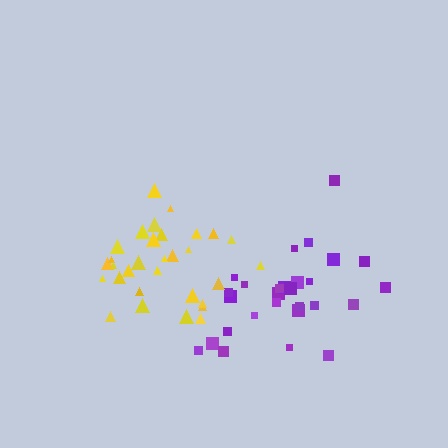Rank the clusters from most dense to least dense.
yellow, purple.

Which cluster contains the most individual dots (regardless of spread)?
Yellow (32).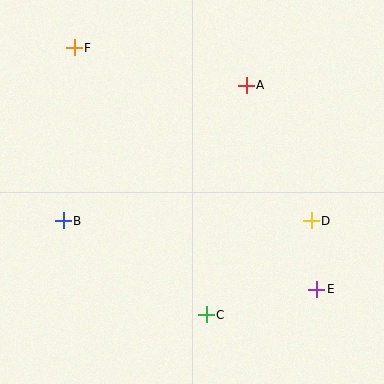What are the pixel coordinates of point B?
Point B is at (63, 221).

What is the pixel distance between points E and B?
The distance between E and B is 262 pixels.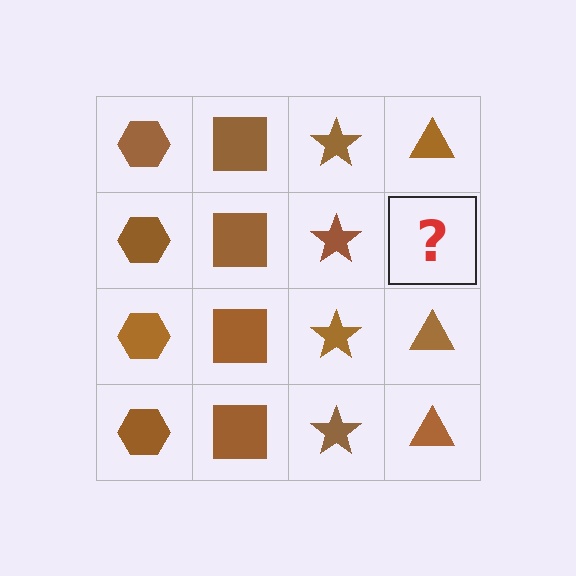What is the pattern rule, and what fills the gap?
The rule is that each column has a consistent shape. The gap should be filled with a brown triangle.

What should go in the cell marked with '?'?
The missing cell should contain a brown triangle.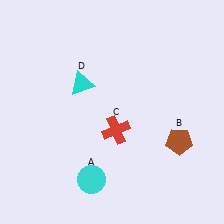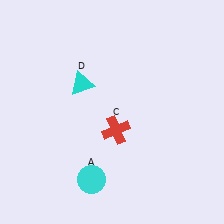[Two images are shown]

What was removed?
The brown pentagon (B) was removed in Image 2.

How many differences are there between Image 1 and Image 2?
There is 1 difference between the two images.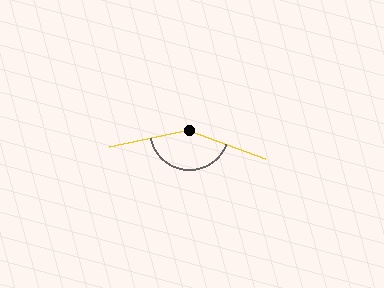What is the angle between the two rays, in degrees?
Approximately 149 degrees.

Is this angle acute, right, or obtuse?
It is obtuse.